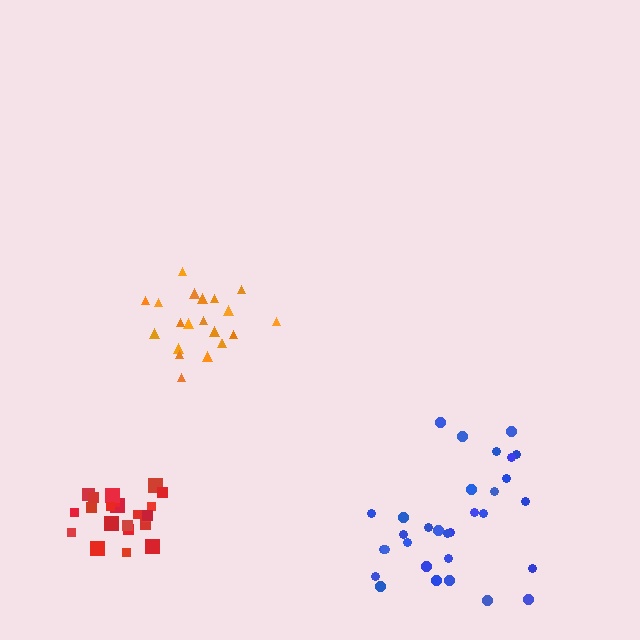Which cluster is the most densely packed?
Red.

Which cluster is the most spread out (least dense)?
Blue.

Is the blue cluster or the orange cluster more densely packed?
Orange.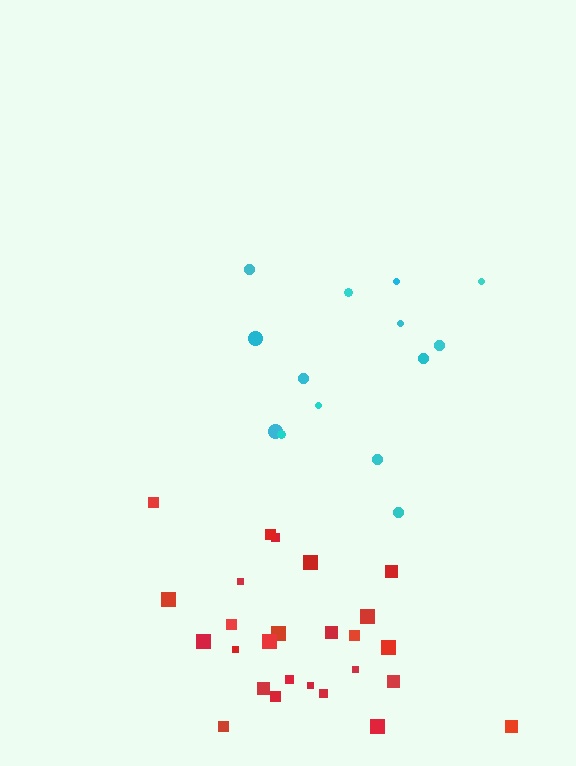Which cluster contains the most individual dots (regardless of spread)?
Red (26).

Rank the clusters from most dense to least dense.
red, cyan.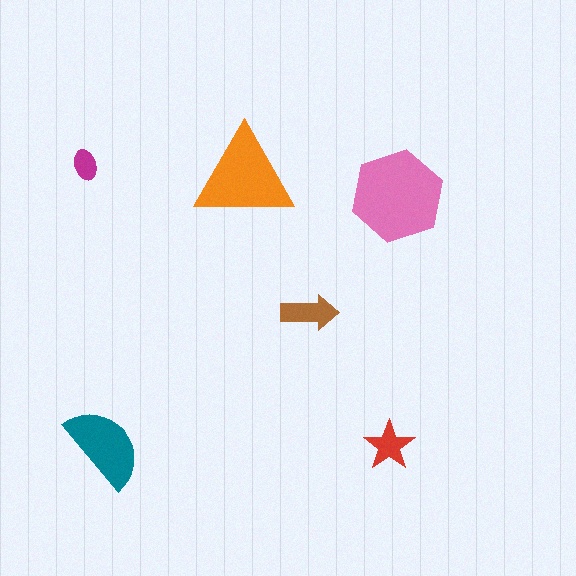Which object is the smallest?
The magenta ellipse.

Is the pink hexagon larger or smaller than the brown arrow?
Larger.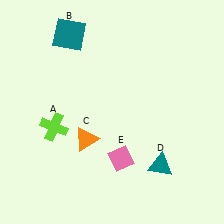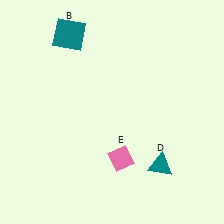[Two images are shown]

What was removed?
The lime cross (A), the orange triangle (C) were removed in Image 2.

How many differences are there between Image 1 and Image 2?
There are 2 differences between the two images.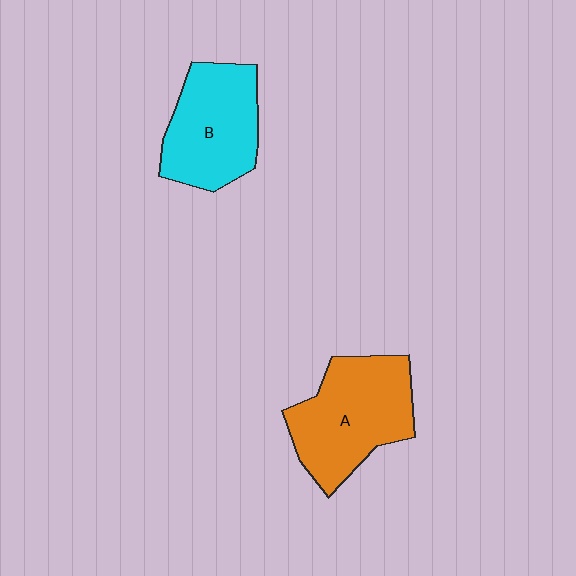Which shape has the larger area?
Shape A (orange).